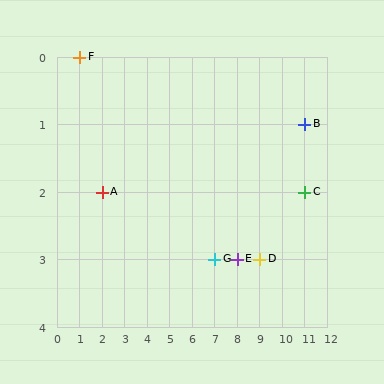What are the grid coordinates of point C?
Point C is at grid coordinates (11, 2).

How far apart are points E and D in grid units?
Points E and D are 1 column apart.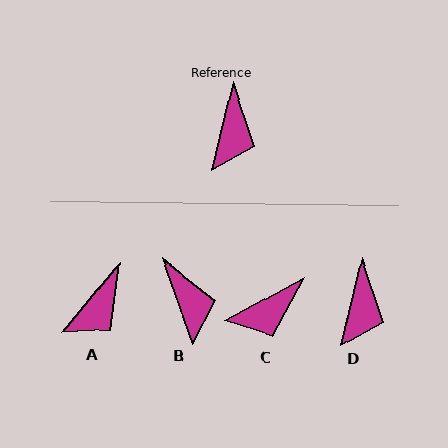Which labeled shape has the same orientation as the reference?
D.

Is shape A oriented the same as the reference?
No, it is off by about 26 degrees.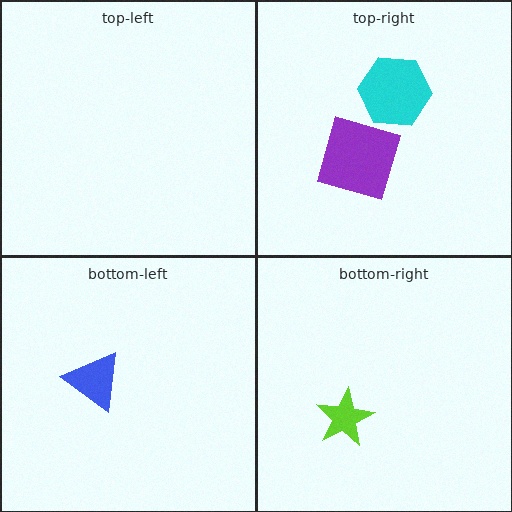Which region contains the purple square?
The top-right region.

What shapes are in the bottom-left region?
The blue triangle.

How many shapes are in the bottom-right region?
1.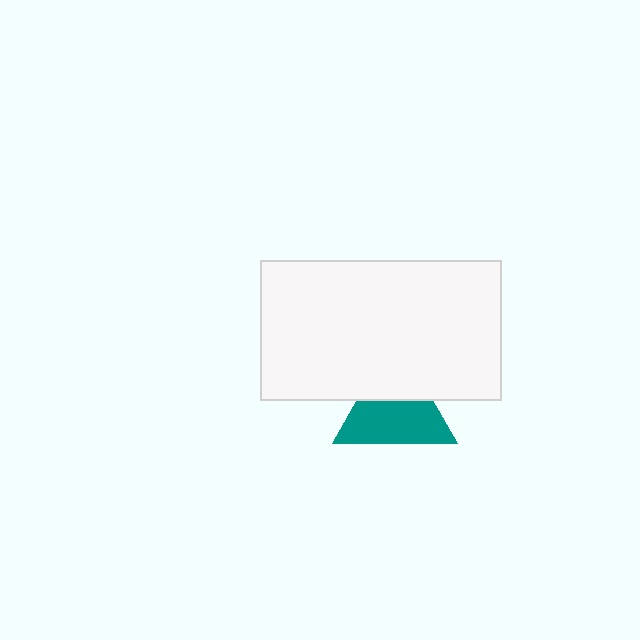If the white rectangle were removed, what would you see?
You would see the complete teal triangle.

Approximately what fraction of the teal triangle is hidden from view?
Roughly 38% of the teal triangle is hidden behind the white rectangle.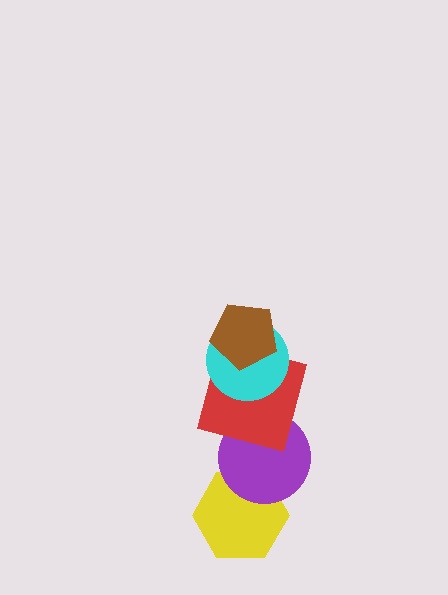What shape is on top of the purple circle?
The red square is on top of the purple circle.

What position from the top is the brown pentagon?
The brown pentagon is 1st from the top.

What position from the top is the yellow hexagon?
The yellow hexagon is 5th from the top.